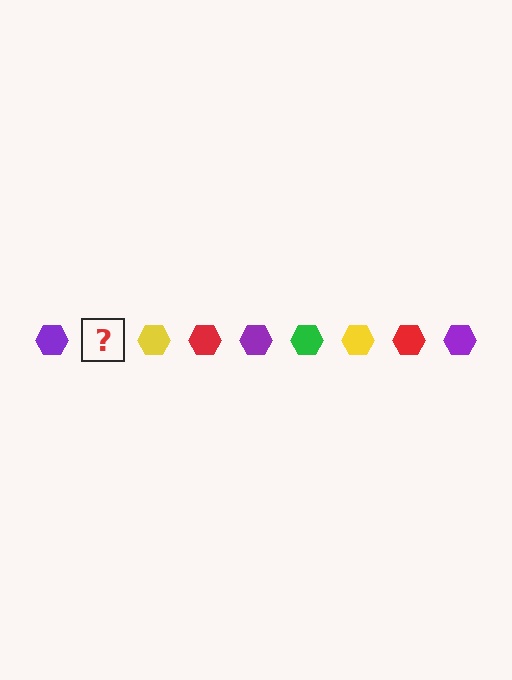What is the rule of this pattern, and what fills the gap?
The rule is that the pattern cycles through purple, green, yellow, red hexagons. The gap should be filled with a green hexagon.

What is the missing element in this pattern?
The missing element is a green hexagon.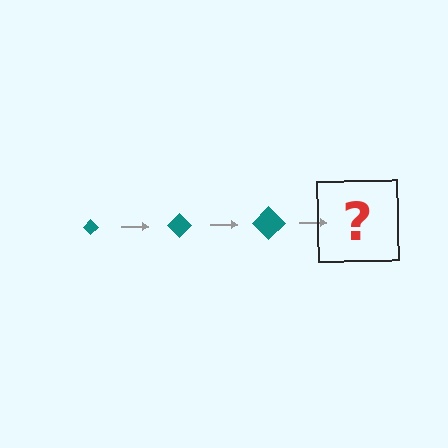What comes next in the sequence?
The next element should be a teal diamond, larger than the previous one.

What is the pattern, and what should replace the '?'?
The pattern is that the diamond gets progressively larger each step. The '?' should be a teal diamond, larger than the previous one.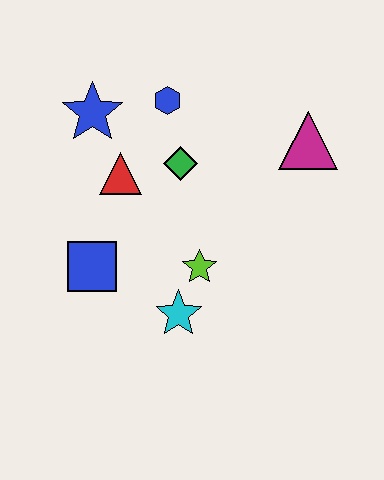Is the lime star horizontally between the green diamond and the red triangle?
No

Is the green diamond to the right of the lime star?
No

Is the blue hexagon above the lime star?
Yes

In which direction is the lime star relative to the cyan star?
The lime star is above the cyan star.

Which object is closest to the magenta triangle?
The green diamond is closest to the magenta triangle.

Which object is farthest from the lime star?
The blue star is farthest from the lime star.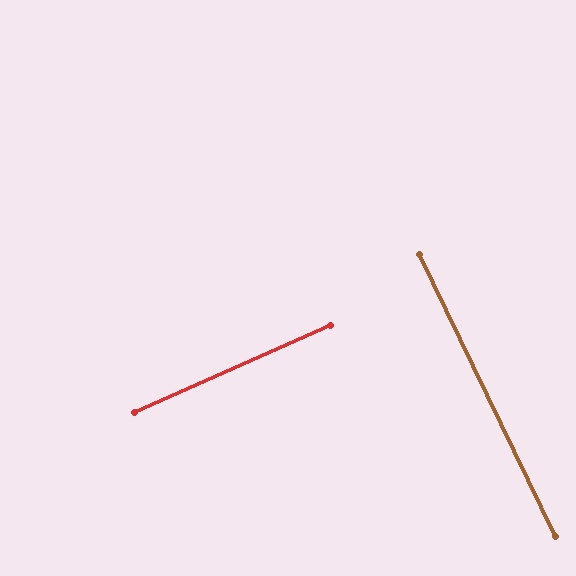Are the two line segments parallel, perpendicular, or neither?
Perpendicular — they meet at approximately 88°.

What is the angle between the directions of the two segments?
Approximately 88 degrees.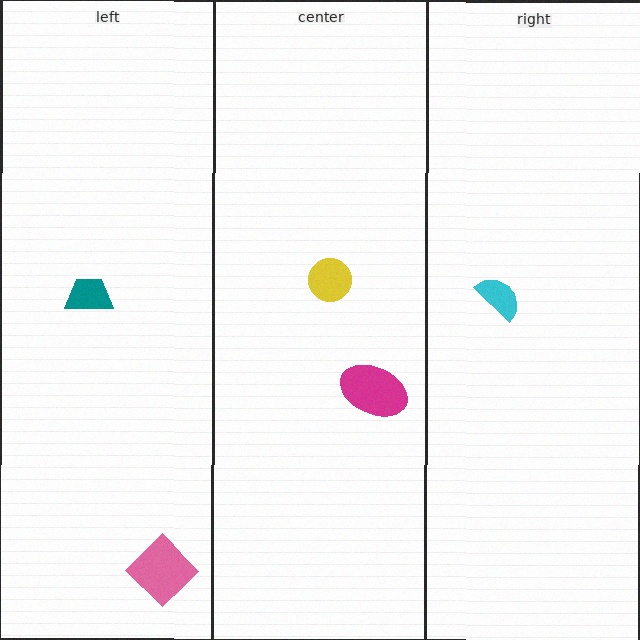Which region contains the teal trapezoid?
The left region.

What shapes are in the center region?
The yellow circle, the magenta ellipse.